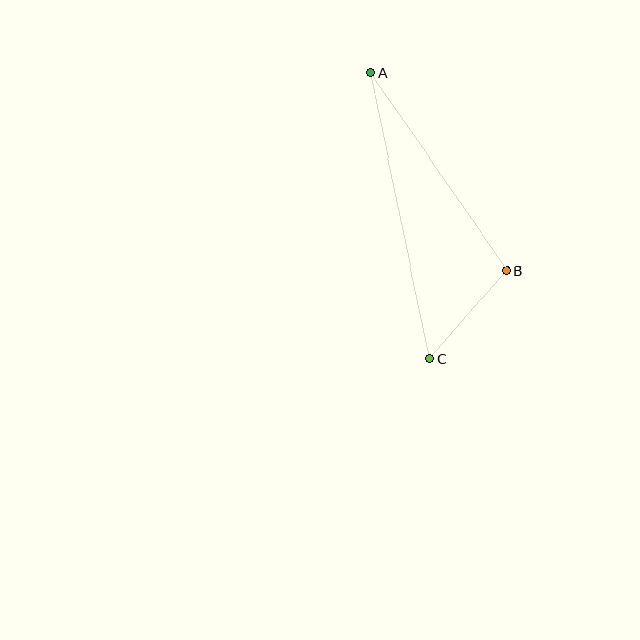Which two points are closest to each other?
Points B and C are closest to each other.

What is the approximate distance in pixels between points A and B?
The distance between A and B is approximately 240 pixels.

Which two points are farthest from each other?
Points A and C are farthest from each other.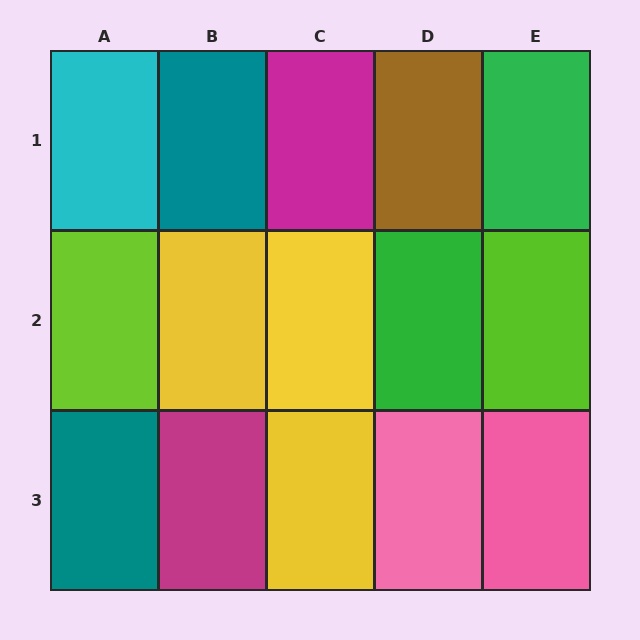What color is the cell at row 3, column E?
Pink.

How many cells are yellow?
3 cells are yellow.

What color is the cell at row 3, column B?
Magenta.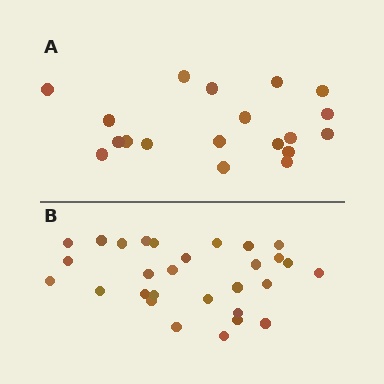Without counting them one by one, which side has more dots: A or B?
Region B (the bottom region) has more dots.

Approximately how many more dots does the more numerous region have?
Region B has roughly 10 or so more dots than region A.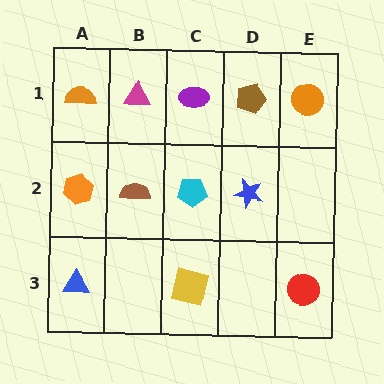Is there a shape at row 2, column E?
No, that cell is empty.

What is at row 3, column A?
A blue triangle.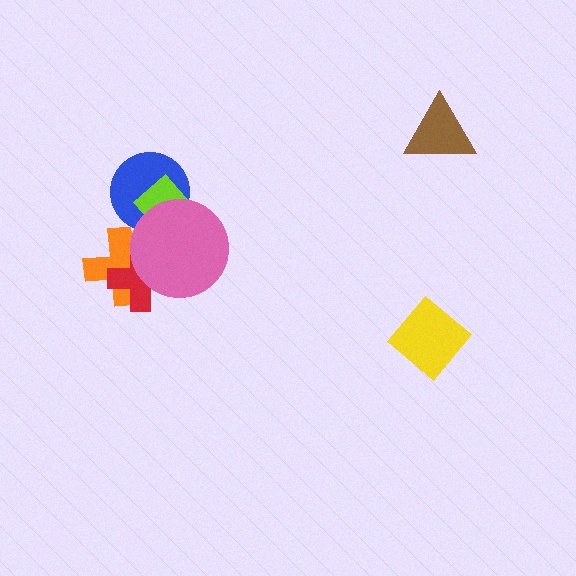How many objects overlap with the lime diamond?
2 objects overlap with the lime diamond.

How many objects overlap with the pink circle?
4 objects overlap with the pink circle.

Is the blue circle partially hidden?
Yes, it is partially covered by another shape.